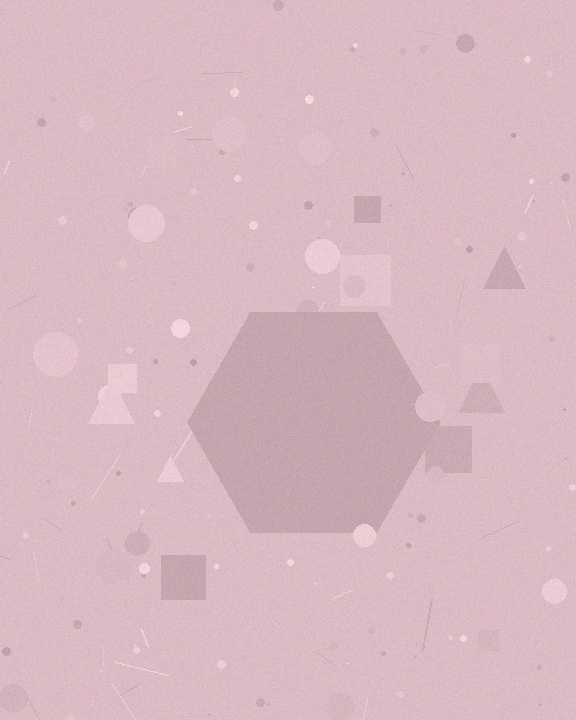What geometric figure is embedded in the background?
A hexagon is embedded in the background.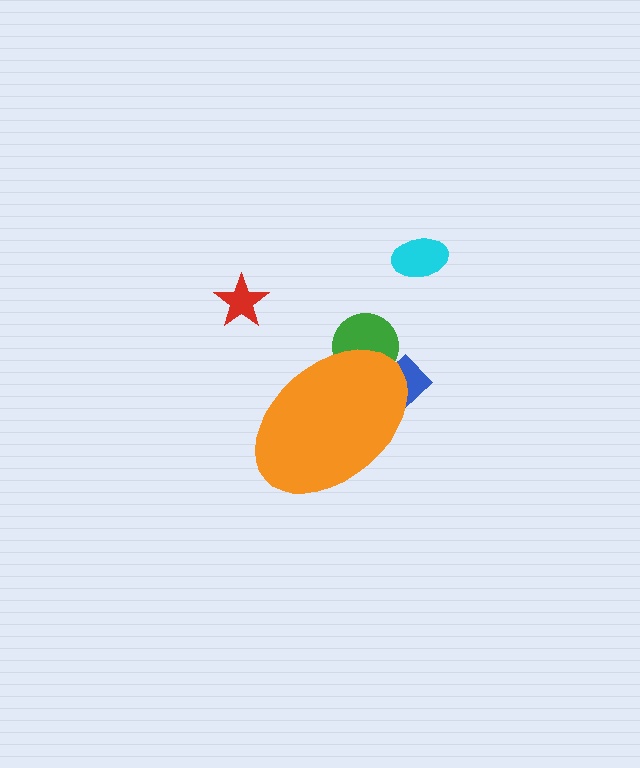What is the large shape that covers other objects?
An orange ellipse.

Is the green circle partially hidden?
Yes, the green circle is partially hidden behind the orange ellipse.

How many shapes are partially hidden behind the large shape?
2 shapes are partially hidden.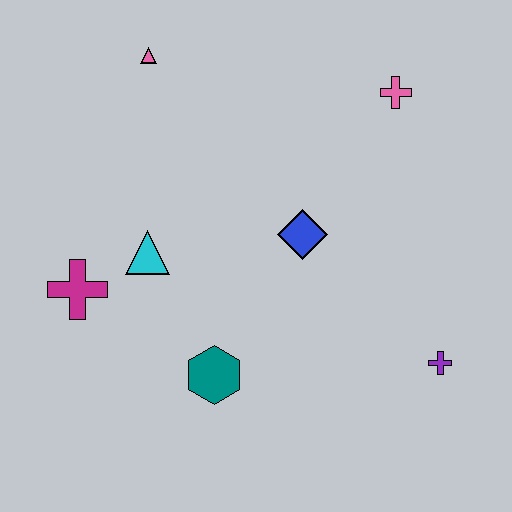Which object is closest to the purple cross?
The blue diamond is closest to the purple cross.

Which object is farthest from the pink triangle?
The purple cross is farthest from the pink triangle.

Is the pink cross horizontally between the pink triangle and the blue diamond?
No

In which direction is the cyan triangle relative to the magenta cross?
The cyan triangle is to the right of the magenta cross.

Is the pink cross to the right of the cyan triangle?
Yes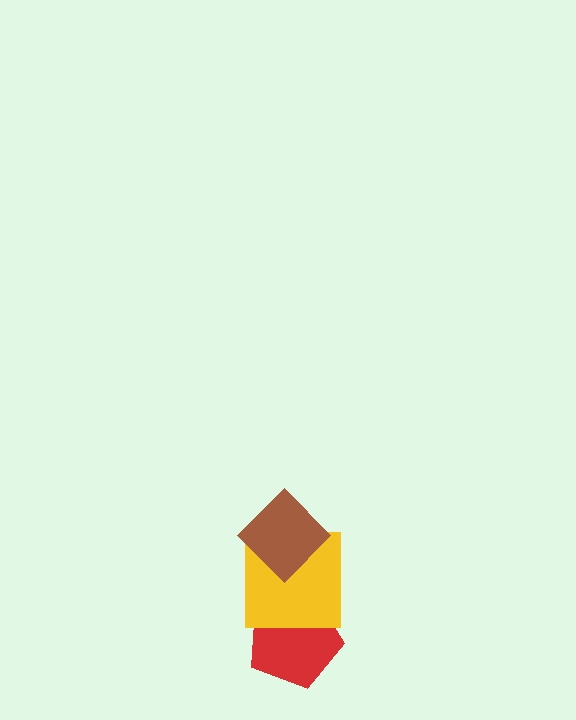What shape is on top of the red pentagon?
The yellow square is on top of the red pentagon.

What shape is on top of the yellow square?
The brown diamond is on top of the yellow square.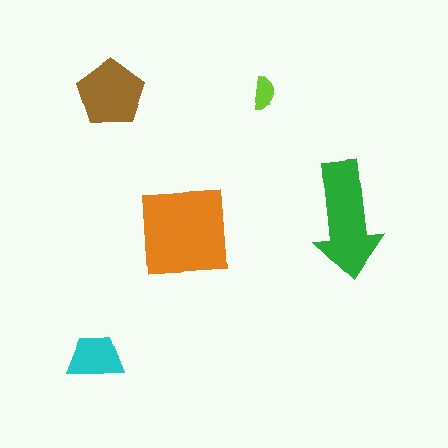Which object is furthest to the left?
The cyan trapezoid is leftmost.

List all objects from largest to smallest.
The orange square, the green arrow, the brown pentagon, the cyan trapezoid, the lime semicircle.